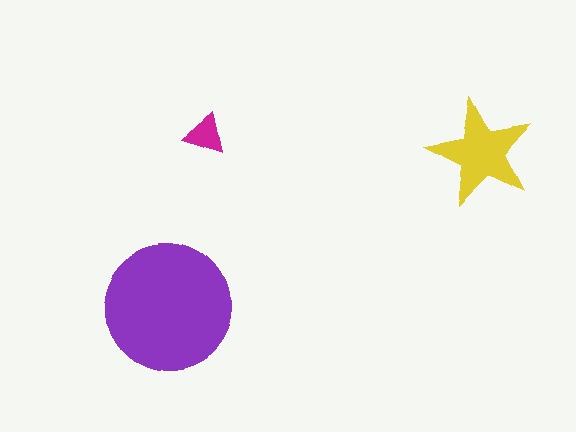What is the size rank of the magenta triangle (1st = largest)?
3rd.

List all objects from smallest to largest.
The magenta triangle, the yellow star, the purple circle.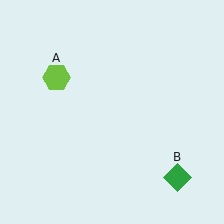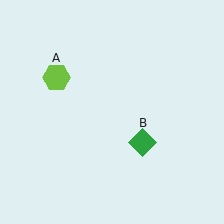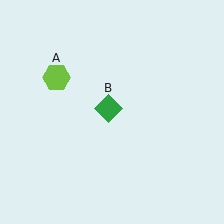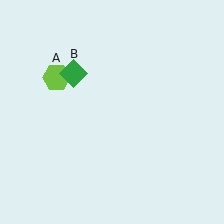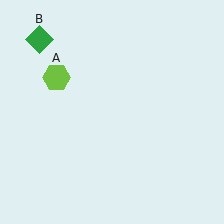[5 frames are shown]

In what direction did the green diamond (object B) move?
The green diamond (object B) moved up and to the left.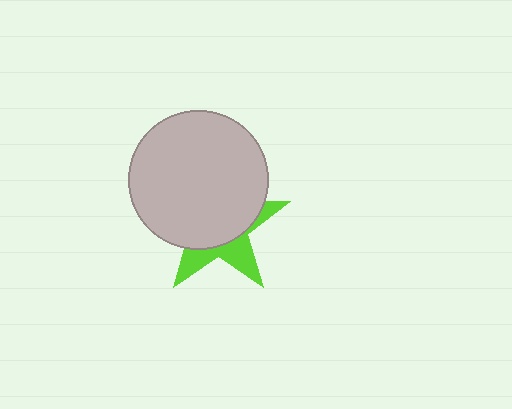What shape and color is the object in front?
The object in front is a light gray circle.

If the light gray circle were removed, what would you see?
You would see the complete lime star.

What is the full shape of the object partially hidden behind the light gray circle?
The partially hidden object is a lime star.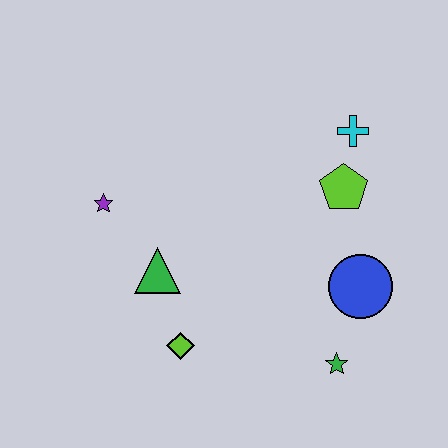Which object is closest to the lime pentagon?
The cyan cross is closest to the lime pentagon.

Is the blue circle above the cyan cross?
No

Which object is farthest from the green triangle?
The cyan cross is farthest from the green triangle.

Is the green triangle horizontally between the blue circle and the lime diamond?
No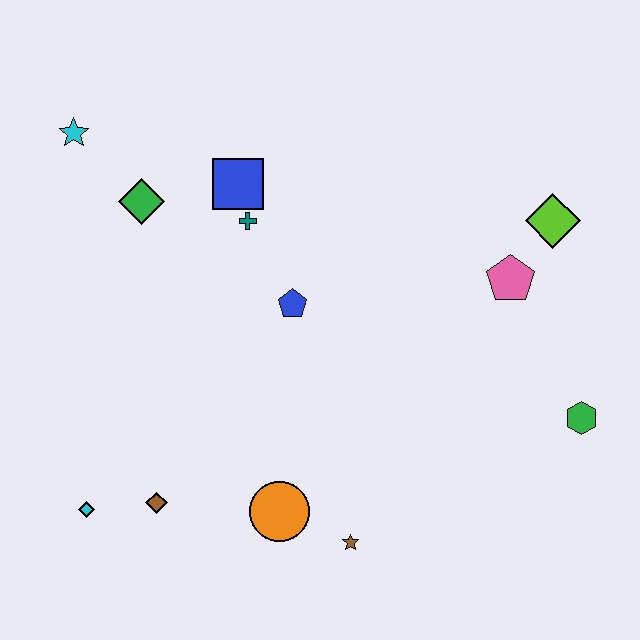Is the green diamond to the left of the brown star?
Yes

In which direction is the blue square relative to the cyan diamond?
The blue square is above the cyan diamond.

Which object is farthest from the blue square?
The green hexagon is farthest from the blue square.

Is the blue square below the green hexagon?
No